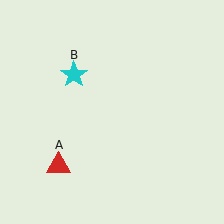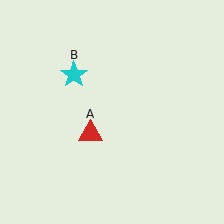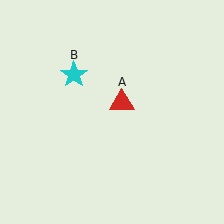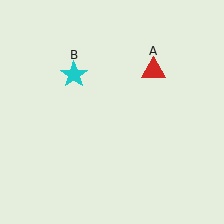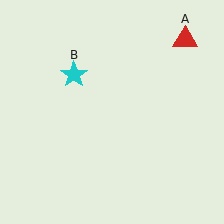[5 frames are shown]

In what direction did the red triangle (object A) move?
The red triangle (object A) moved up and to the right.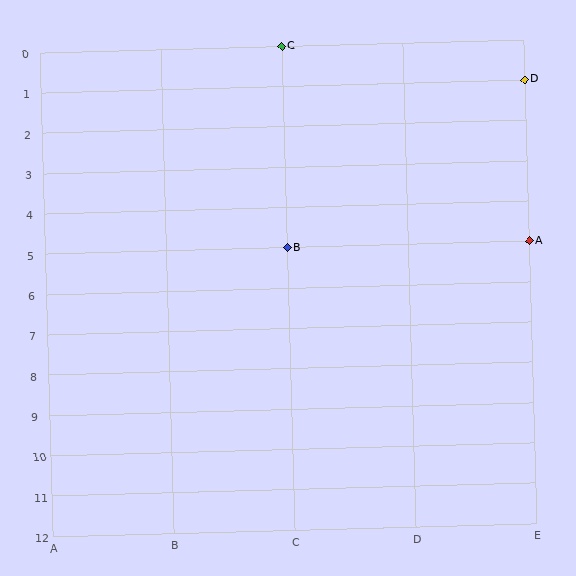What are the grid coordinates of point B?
Point B is at grid coordinates (C, 5).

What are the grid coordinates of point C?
Point C is at grid coordinates (C, 0).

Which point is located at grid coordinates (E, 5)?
Point A is at (E, 5).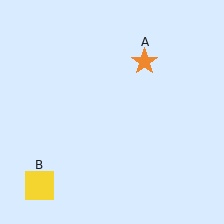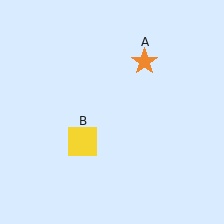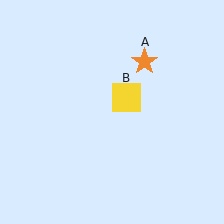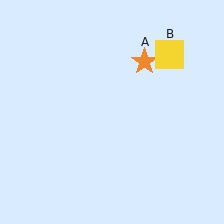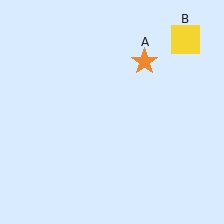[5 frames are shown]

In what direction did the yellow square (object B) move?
The yellow square (object B) moved up and to the right.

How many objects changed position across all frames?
1 object changed position: yellow square (object B).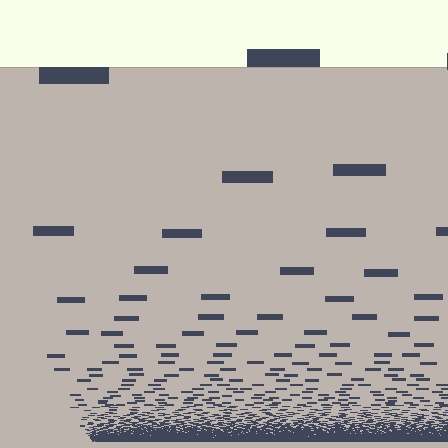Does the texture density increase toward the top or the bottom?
Density increases toward the bottom.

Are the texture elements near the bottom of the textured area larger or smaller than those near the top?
Smaller. The gradient is inverted — elements near the bottom are smaller and denser.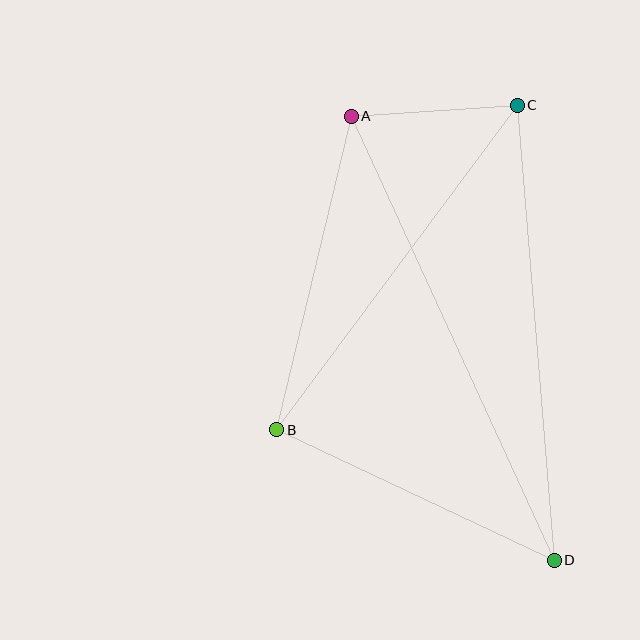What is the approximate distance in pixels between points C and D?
The distance between C and D is approximately 456 pixels.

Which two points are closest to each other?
Points A and C are closest to each other.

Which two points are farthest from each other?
Points A and D are farthest from each other.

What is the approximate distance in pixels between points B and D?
The distance between B and D is approximately 307 pixels.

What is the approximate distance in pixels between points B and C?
The distance between B and C is approximately 404 pixels.